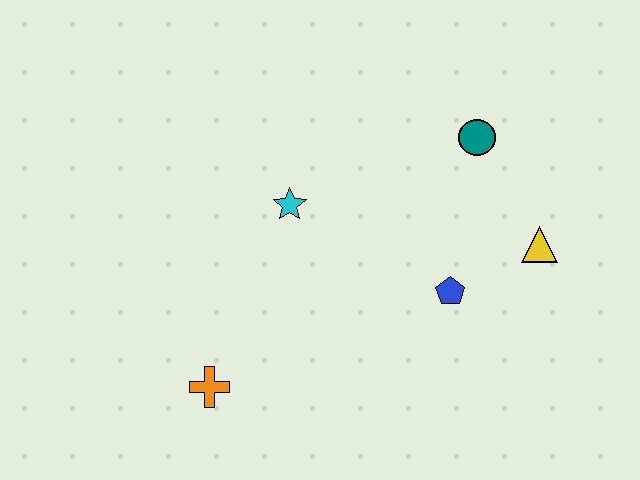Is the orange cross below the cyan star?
Yes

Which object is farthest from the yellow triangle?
The orange cross is farthest from the yellow triangle.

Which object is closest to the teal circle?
The yellow triangle is closest to the teal circle.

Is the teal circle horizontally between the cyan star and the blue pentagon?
No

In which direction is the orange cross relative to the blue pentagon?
The orange cross is to the left of the blue pentagon.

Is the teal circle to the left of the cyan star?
No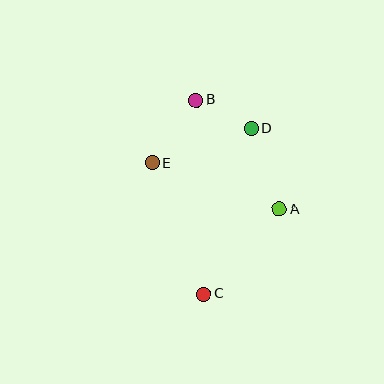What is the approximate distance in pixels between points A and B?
The distance between A and B is approximately 137 pixels.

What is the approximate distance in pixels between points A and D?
The distance between A and D is approximately 86 pixels.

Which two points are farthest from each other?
Points B and C are farthest from each other.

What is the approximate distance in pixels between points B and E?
The distance between B and E is approximately 76 pixels.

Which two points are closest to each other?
Points B and D are closest to each other.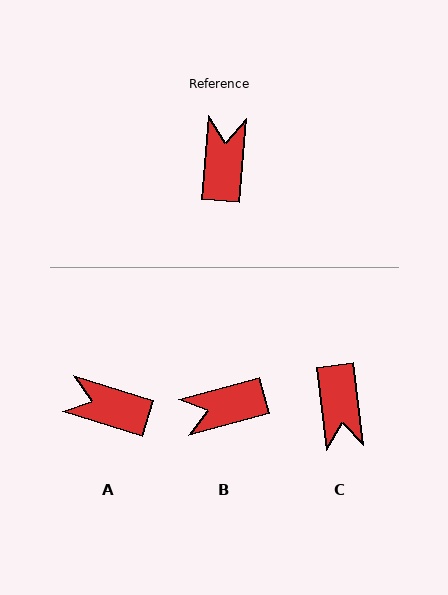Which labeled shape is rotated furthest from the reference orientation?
C, about 168 degrees away.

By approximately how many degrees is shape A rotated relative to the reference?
Approximately 77 degrees counter-clockwise.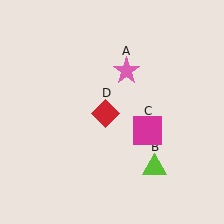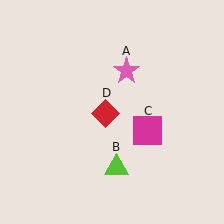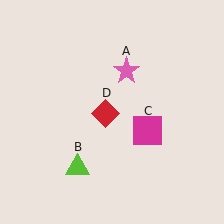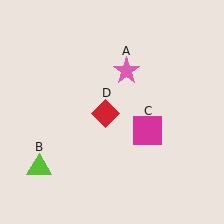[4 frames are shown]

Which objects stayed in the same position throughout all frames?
Pink star (object A) and magenta square (object C) and red diamond (object D) remained stationary.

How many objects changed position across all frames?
1 object changed position: lime triangle (object B).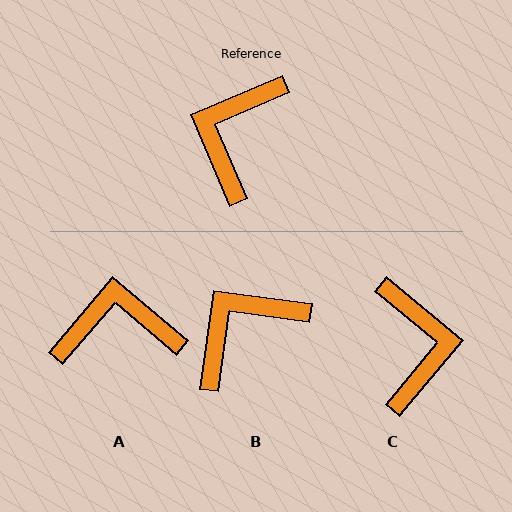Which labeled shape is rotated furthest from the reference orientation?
C, about 153 degrees away.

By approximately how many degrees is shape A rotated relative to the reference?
Approximately 63 degrees clockwise.